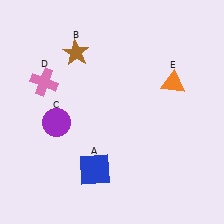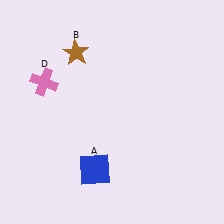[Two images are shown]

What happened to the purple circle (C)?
The purple circle (C) was removed in Image 2. It was in the bottom-left area of Image 1.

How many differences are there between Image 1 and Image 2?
There are 2 differences between the two images.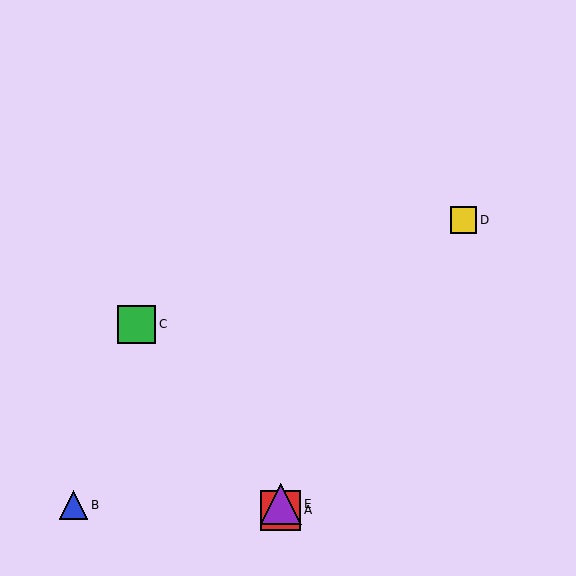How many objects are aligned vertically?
2 objects (A, E) are aligned vertically.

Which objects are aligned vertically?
Objects A, E are aligned vertically.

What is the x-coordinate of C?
Object C is at x≈137.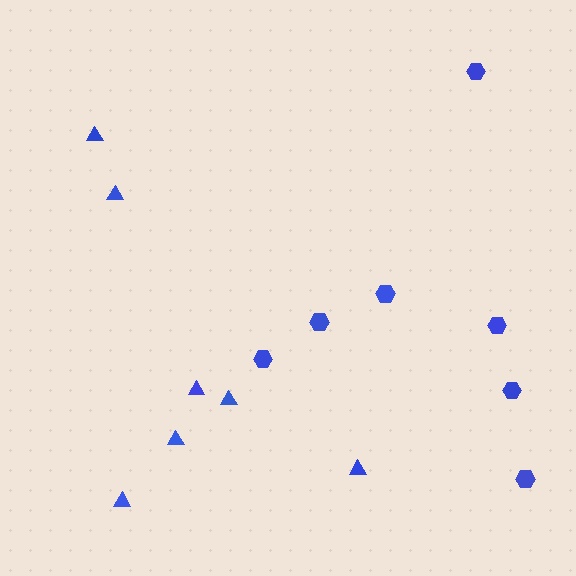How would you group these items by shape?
There are 2 groups: one group of hexagons (7) and one group of triangles (7).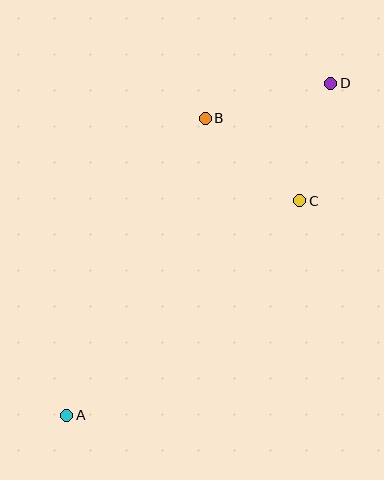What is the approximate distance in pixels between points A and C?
The distance between A and C is approximately 317 pixels.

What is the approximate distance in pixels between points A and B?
The distance between A and B is approximately 327 pixels.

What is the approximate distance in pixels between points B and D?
The distance between B and D is approximately 130 pixels.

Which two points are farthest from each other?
Points A and D are farthest from each other.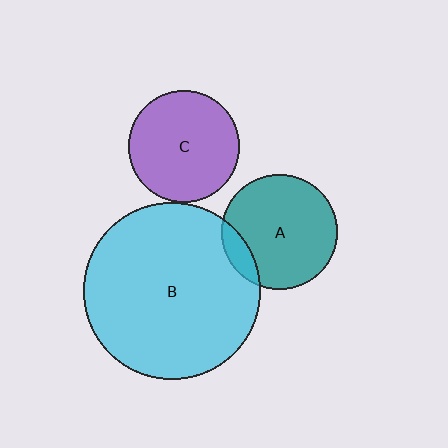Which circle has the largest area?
Circle B (cyan).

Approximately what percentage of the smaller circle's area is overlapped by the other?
Approximately 10%.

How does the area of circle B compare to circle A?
Approximately 2.4 times.